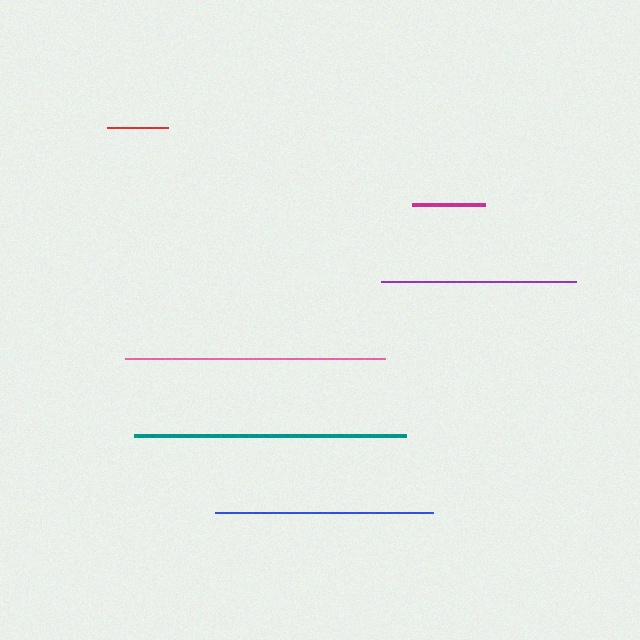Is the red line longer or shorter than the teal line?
The teal line is longer than the red line.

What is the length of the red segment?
The red segment is approximately 60 pixels long.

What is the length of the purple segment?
The purple segment is approximately 195 pixels long.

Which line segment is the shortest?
The red line is the shortest at approximately 60 pixels.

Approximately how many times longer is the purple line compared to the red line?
The purple line is approximately 3.2 times the length of the red line.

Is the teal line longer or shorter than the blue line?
The teal line is longer than the blue line.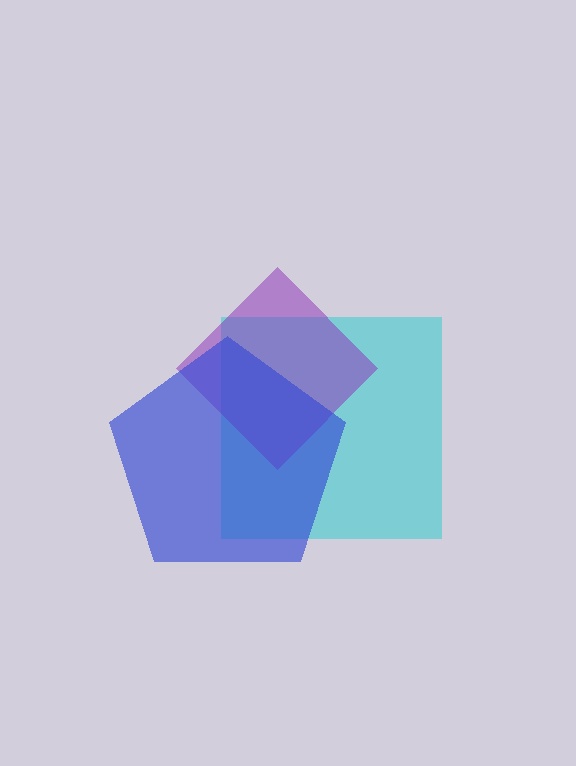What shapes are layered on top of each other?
The layered shapes are: a cyan square, a purple diamond, a blue pentagon.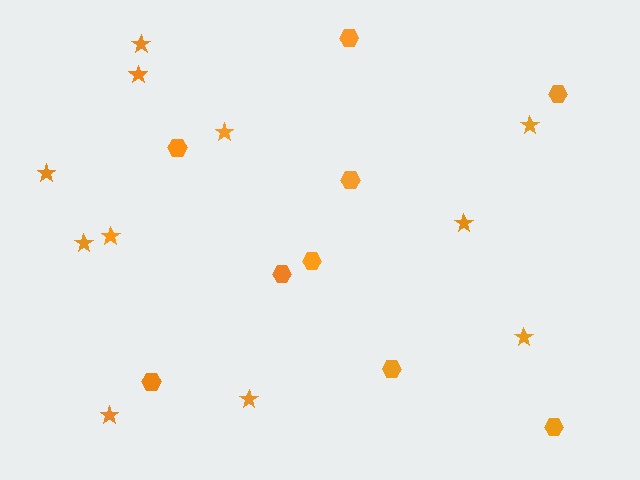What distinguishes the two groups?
There are 2 groups: one group of hexagons (9) and one group of stars (11).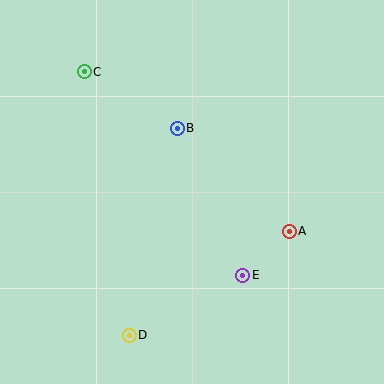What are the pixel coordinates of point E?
Point E is at (243, 275).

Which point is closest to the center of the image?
Point B at (177, 128) is closest to the center.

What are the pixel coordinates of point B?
Point B is at (177, 128).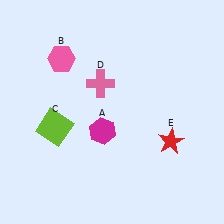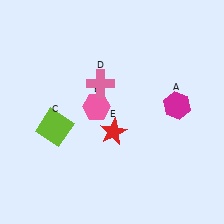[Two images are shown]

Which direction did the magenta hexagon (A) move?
The magenta hexagon (A) moved right.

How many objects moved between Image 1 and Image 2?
3 objects moved between the two images.